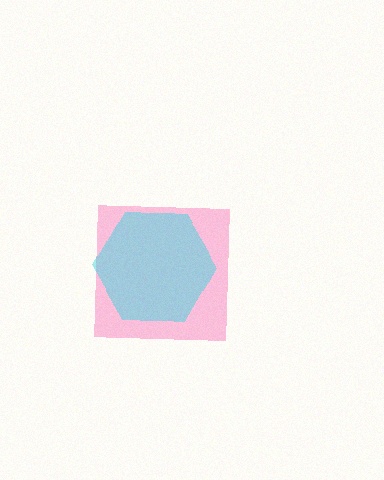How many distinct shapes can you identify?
There are 2 distinct shapes: a pink square, a cyan hexagon.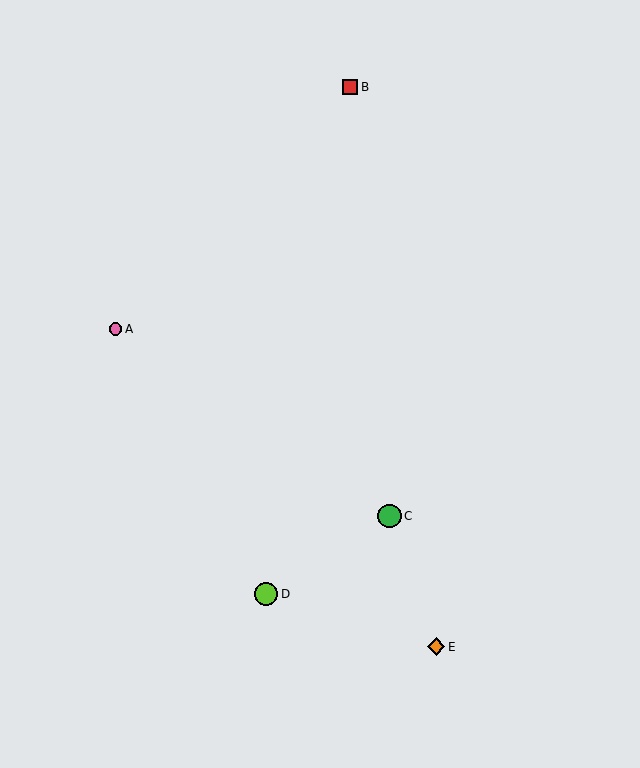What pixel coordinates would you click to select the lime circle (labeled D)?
Click at (266, 594) to select the lime circle D.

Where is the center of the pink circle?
The center of the pink circle is at (116, 329).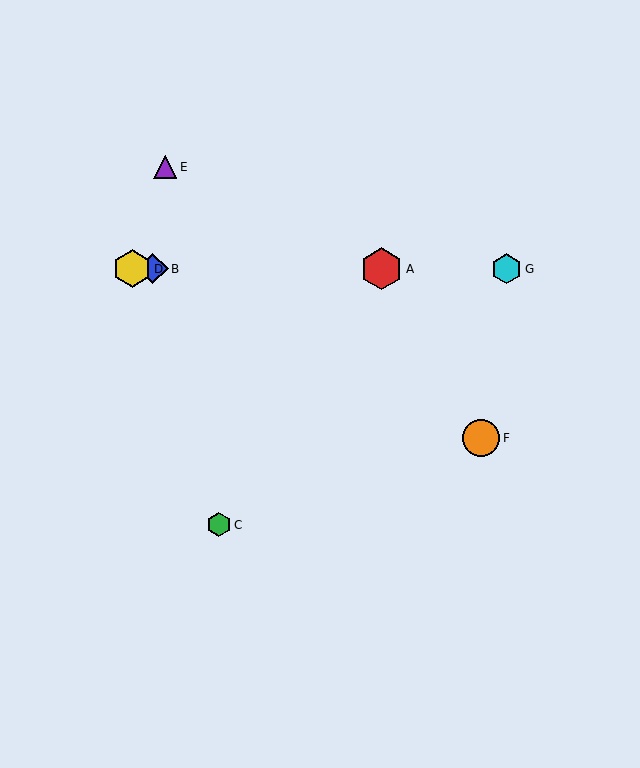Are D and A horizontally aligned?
Yes, both are at y≈269.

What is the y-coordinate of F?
Object F is at y≈438.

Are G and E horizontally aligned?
No, G is at y≈269 and E is at y≈167.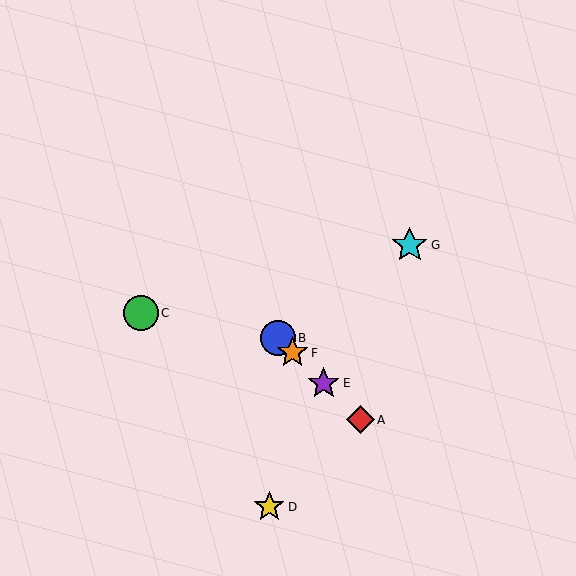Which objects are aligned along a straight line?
Objects A, B, E, F are aligned along a straight line.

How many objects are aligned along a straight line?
4 objects (A, B, E, F) are aligned along a straight line.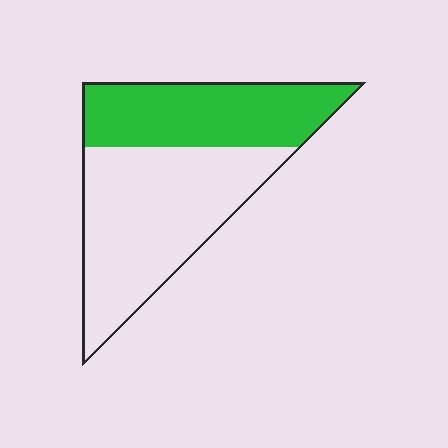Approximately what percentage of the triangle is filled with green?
Approximately 40%.